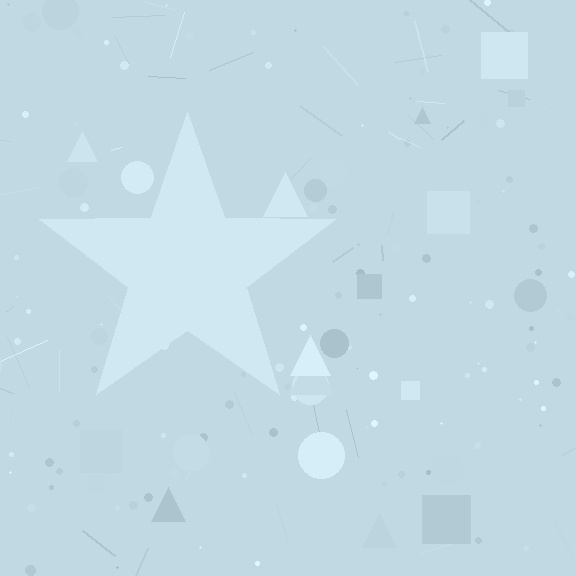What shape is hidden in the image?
A star is hidden in the image.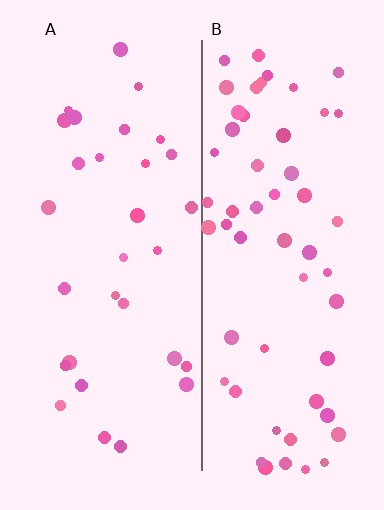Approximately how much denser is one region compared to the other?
Approximately 1.9× — region B over region A.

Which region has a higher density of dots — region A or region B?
B (the right).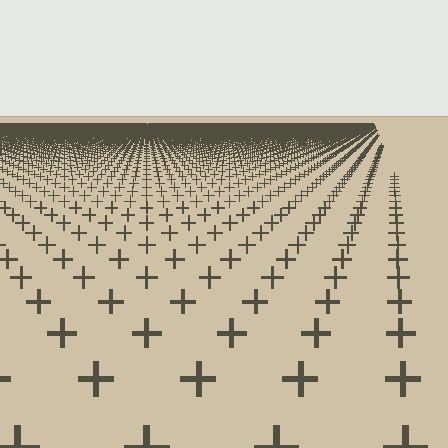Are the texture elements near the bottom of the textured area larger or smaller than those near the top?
Larger. Near the bottom, elements are closer to the viewer and appear at a bigger on-screen size.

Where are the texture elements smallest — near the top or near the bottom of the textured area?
Near the top.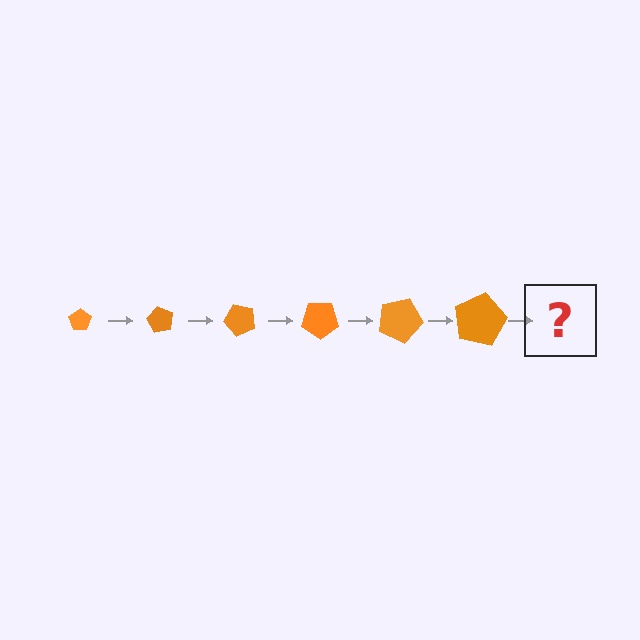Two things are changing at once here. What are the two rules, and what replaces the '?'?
The two rules are that the pentagon grows larger each step and it rotates 60 degrees each step. The '?' should be a pentagon, larger than the previous one and rotated 360 degrees from the start.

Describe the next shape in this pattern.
It should be a pentagon, larger than the previous one and rotated 360 degrees from the start.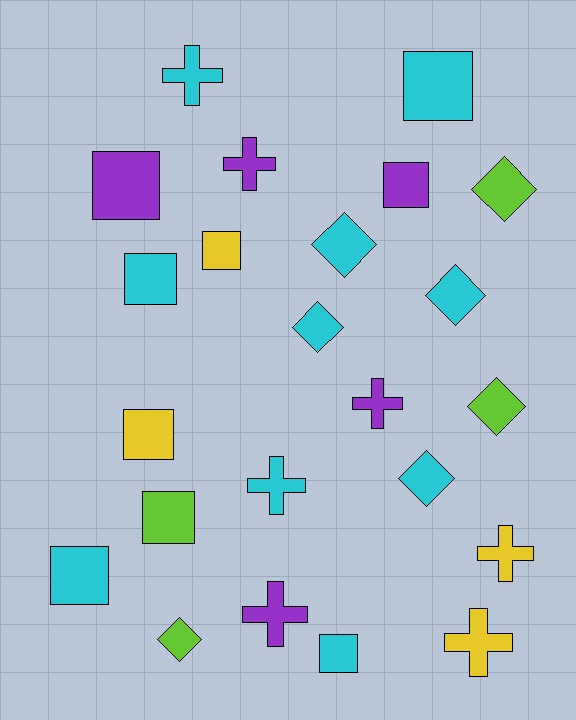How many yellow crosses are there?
There are 2 yellow crosses.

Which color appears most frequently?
Cyan, with 10 objects.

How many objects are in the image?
There are 23 objects.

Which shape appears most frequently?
Square, with 9 objects.